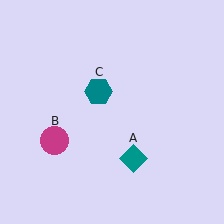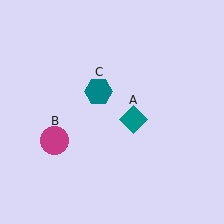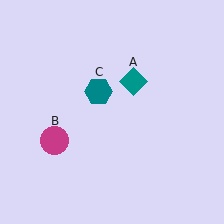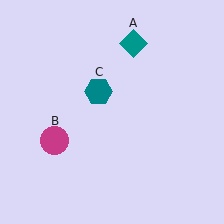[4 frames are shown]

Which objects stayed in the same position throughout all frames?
Magenta circle (object B) and teal hexagon (object C) remained stationary.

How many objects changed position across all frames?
1 object changed position: teal diamond (object A).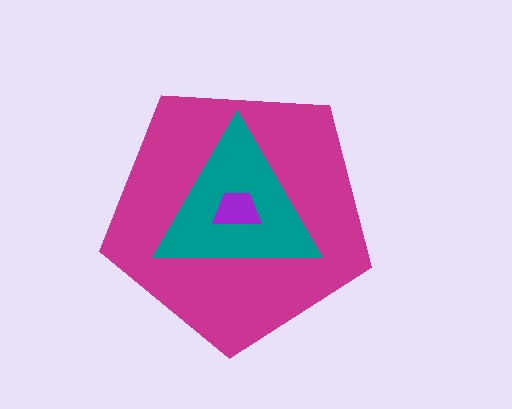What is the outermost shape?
The magenta pentagon.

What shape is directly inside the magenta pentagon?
The teal triangle.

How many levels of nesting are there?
3.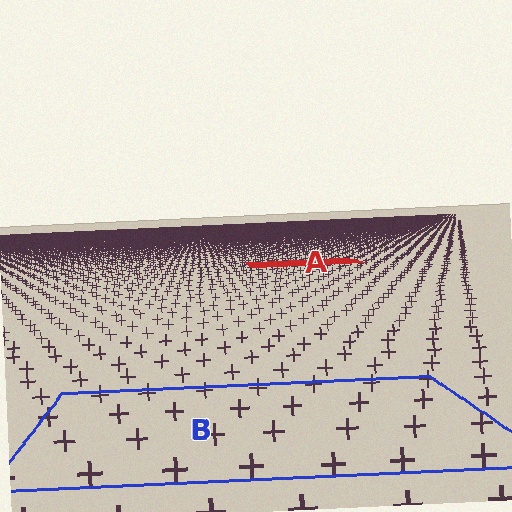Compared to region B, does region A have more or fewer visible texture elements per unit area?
Region A has more texture elements per unit area — they are packed more densely because it is farther away.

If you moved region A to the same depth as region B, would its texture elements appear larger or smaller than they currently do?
They would appear larger. At a closer depth, the same texture elements are projected at a bigger on-screen size.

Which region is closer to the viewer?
Region B is closer. The texture elements there are larger and more spread out.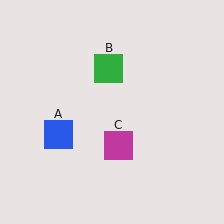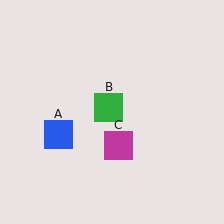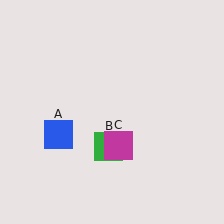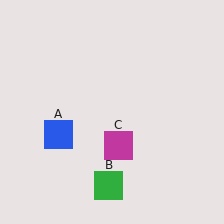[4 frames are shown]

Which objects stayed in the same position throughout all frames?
Blue square (object A) and magenta square (object C) remained stationary.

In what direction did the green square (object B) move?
The green square (object B) moved down.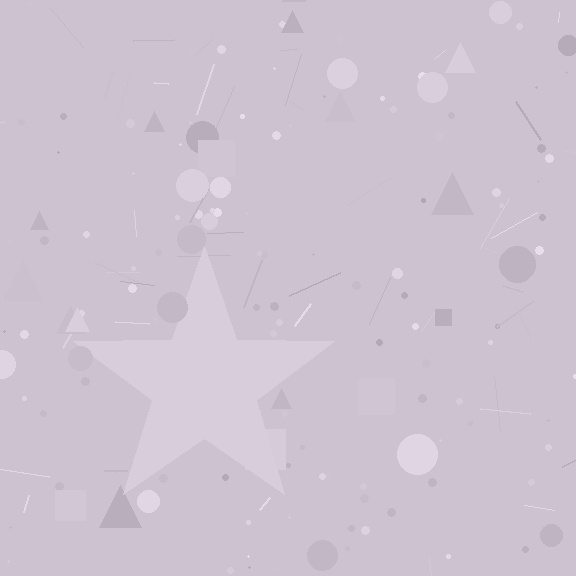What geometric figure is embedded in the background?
A star is embedded in the background.